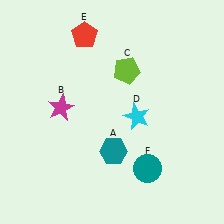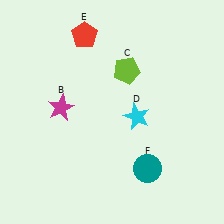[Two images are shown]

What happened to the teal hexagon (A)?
The teal hexagon (A) was removed in Image 2. It was in the bottom-right area of Image 1.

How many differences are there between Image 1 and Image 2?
There is 1 difference between the two images.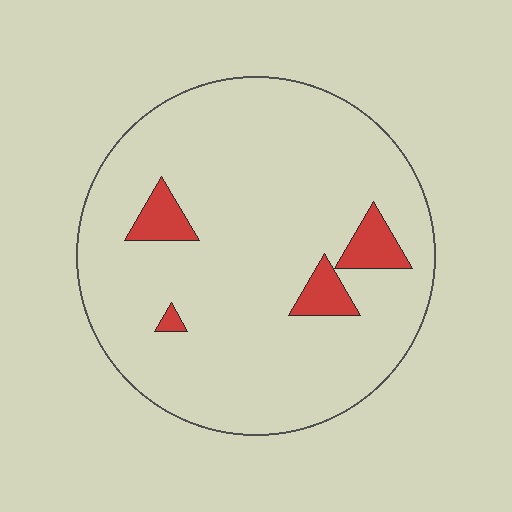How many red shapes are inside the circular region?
4.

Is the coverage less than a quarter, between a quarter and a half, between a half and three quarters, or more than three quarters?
Less than a quarter.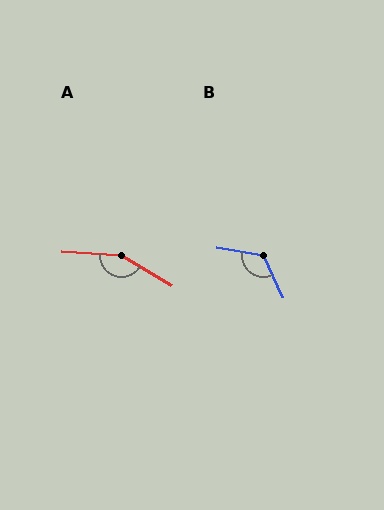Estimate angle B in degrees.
Approximately 124 degrees.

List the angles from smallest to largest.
B (124°), A (153°).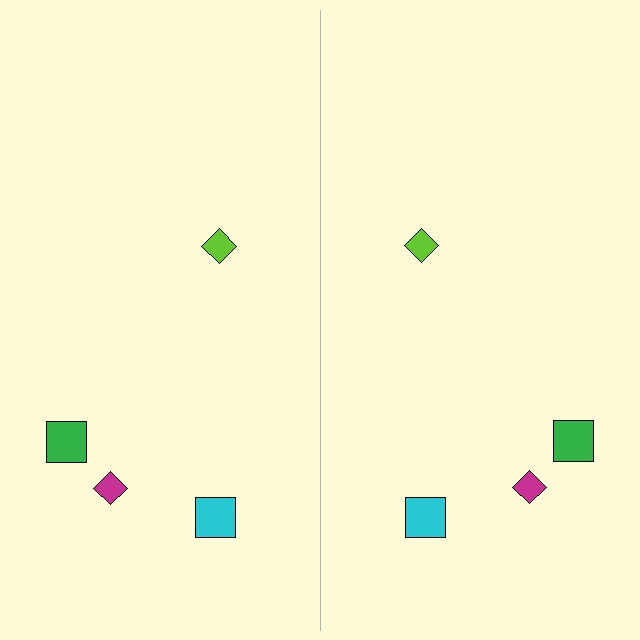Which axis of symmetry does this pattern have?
The pattern has a vertical axis of symmetry running through the center of the image.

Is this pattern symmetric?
Yes, this pattern has bilateral (reflection) symmetry.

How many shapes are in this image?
There are 8 shapes in this image.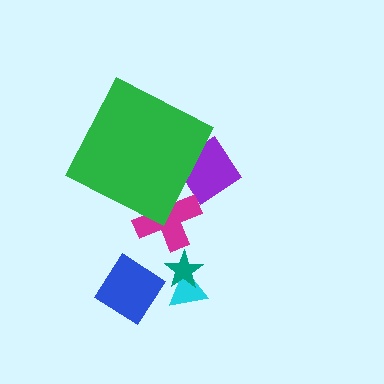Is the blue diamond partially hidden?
No, the blue diamond is fully visible.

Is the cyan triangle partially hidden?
No, the cyan triangle is fully visible.